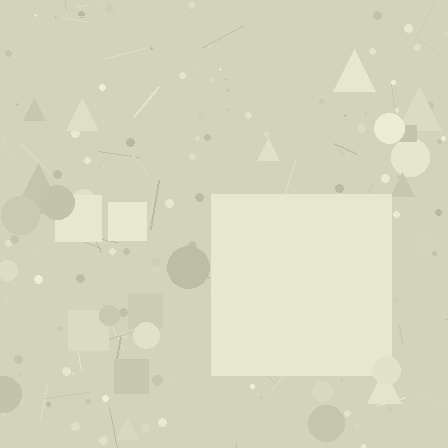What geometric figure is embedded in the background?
A square is embedded in the background.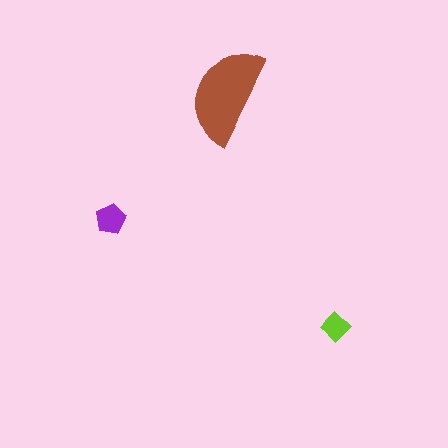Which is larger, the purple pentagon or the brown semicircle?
The brown semicircle.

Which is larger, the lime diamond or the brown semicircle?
The brown semicircle.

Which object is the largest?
The brown semicircle.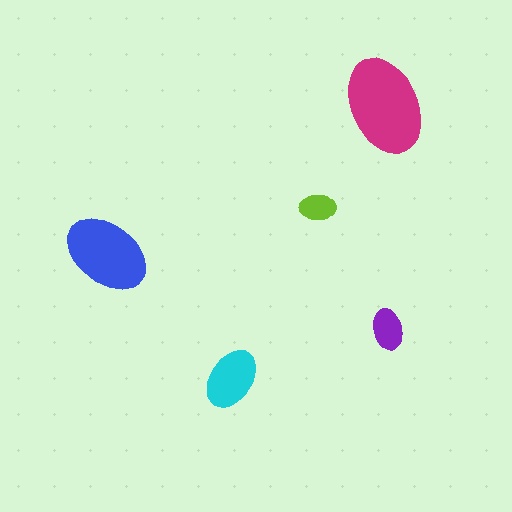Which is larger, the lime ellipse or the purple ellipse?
The purple one.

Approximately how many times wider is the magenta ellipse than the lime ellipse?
About 2.5 times wider.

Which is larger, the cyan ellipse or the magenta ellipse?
The magenta one.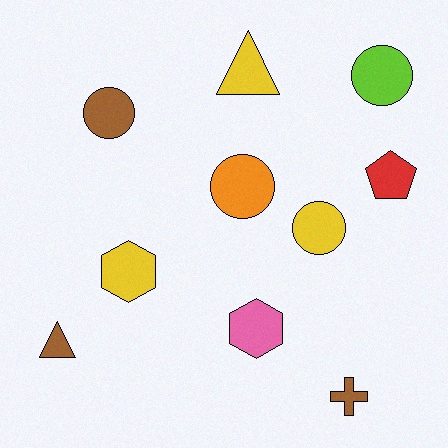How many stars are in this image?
There are no stars.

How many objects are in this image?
There are 10 objects.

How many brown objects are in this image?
There are 3 brown objects.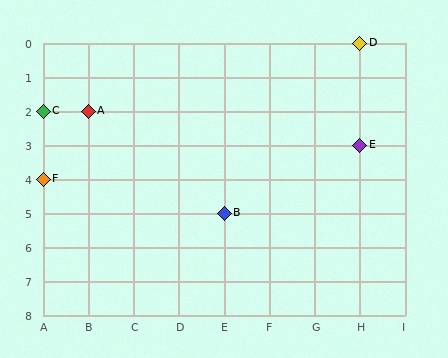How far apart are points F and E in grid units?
Points F and E are 7 columns and 1 row apart (about 7.1 grid units diagonally).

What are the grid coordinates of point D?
Point D is at grid coordinates (H, 0).